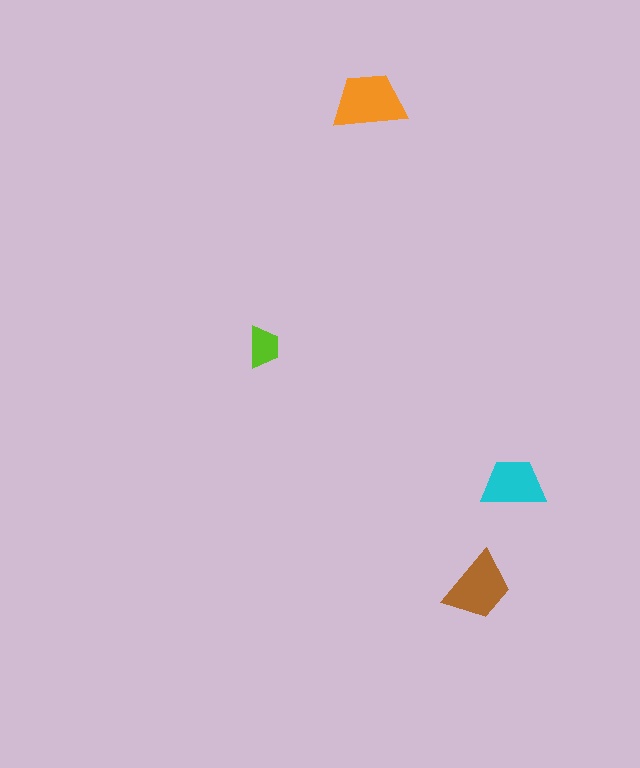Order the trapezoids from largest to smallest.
the orange one, the brown one, the cyan one, the lime one.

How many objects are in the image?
There are 4 objects in the image.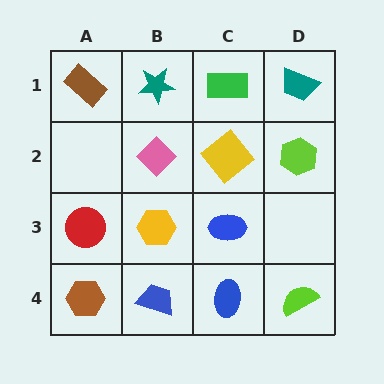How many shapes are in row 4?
4 shapes.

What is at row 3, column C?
A blue ellipse.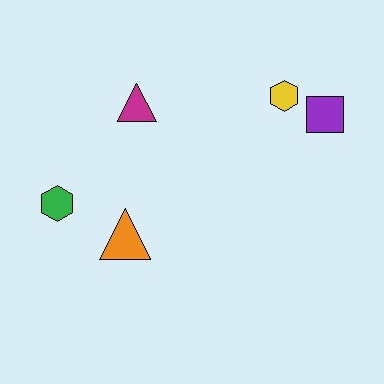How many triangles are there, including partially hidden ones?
There are 2 triangles.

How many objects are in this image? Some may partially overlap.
There are 5 objects.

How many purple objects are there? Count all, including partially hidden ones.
There is 1 purple object.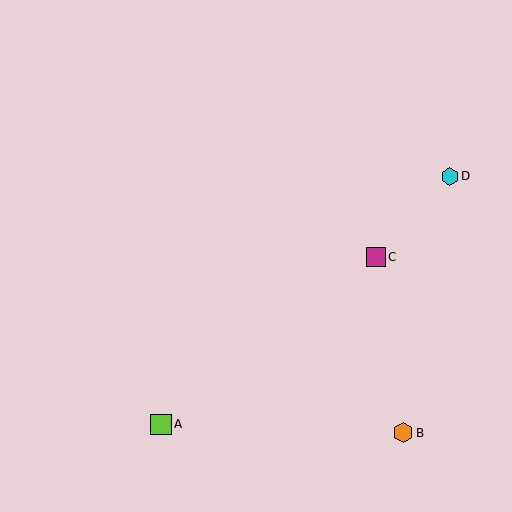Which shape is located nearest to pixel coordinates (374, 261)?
The magenta square (labeled C) at (376, 257) is nearest to that location.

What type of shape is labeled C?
Shape C is a magenta square.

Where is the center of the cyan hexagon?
The center of the cyan hexagon is at (450, 176).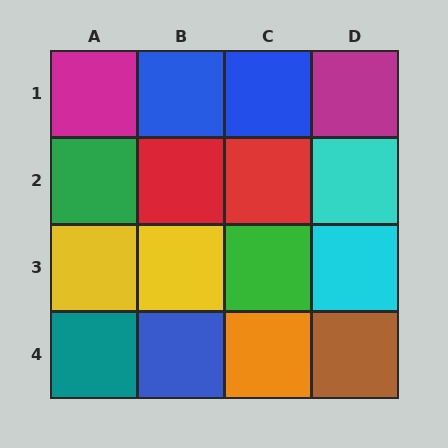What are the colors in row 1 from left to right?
Magenta, blue, blue, magenta.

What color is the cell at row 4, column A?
Teal.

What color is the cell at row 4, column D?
Brown.